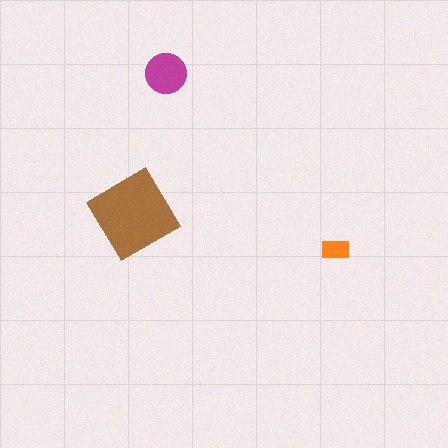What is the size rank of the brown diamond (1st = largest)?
1st.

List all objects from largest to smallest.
The brown diamond, the magenta circle, the orange rectangle.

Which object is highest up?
The magenta circle is topmost.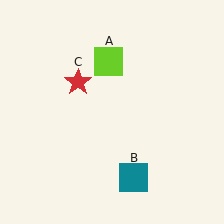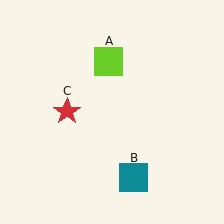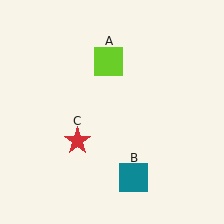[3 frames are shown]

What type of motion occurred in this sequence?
The red star (object C) rotated counterclockwise around the center of the scene.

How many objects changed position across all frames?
1 object changed position: red star (object C).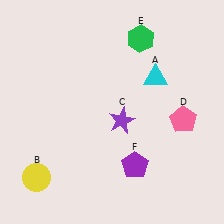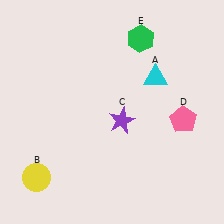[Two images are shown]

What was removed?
The purple pentagon (F) was removed in Image 2.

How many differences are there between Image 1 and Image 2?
There is 1 difference between the two images.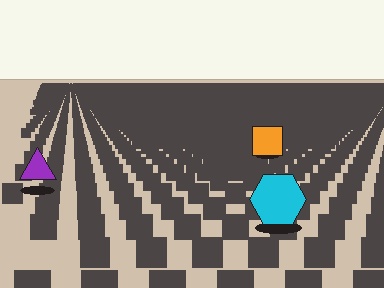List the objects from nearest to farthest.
From nearest to farthest: the cyan hexagon, the purple triangle, the orange square.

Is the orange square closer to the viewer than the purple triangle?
No. The purple triangle is closer — you can tell from the texture gradient: the ground texture is coarser near it.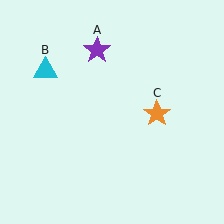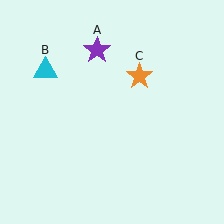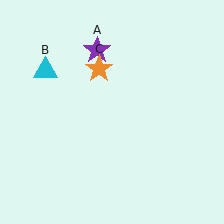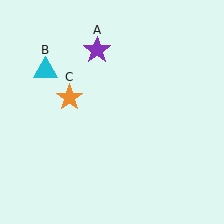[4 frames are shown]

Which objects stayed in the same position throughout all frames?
Purple star (object A) and cyan triangle (object B) remained stationary.